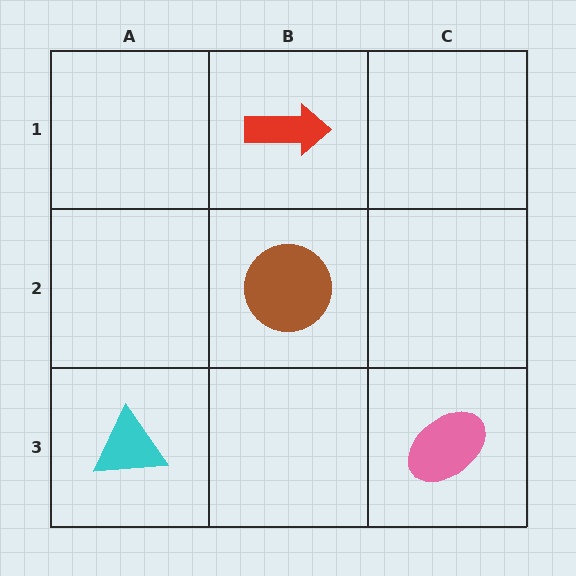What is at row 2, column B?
A brown circle.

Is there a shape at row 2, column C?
No, that cell is empty.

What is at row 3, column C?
A pink ellipse.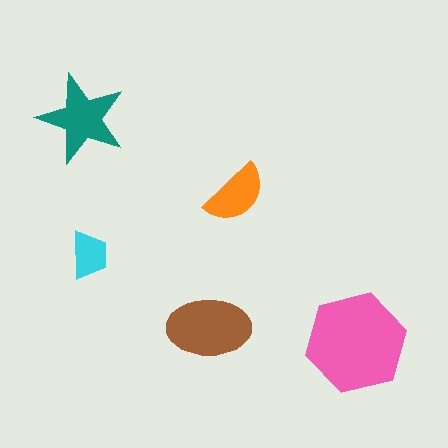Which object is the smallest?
The cyan trapezoid.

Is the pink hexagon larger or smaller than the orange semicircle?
Larger.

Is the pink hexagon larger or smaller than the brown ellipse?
Larger.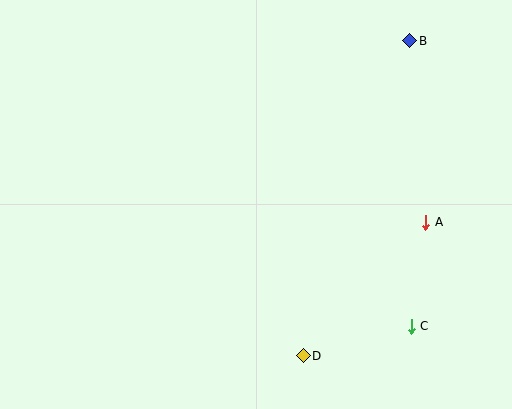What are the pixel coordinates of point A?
Point A is at (426, 222).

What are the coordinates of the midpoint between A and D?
The midpoint between A and D is at (364, 289).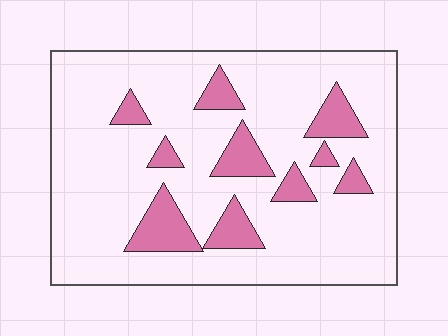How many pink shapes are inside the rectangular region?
10.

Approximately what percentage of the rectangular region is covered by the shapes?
Approximately 15%.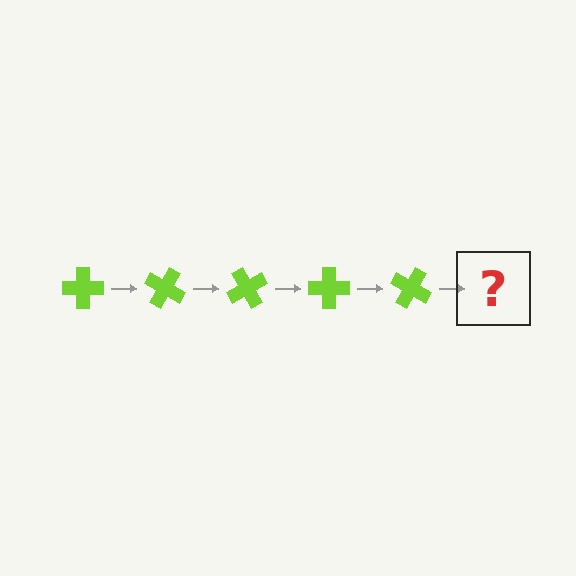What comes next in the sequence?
The next element should be a lime cross rotated 150 degrees.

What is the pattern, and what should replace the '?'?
The pattern is that the cross rotates 30 degrees each step. The '?' should be a lime cross rotated 150 degrees.